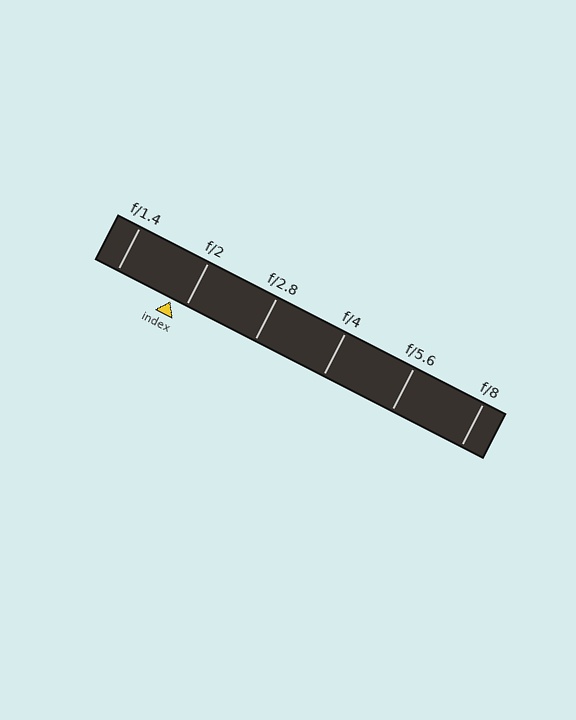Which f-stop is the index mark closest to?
The index mark is closest to f/2.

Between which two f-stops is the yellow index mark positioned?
The index mark is between f/1.4 and f/2.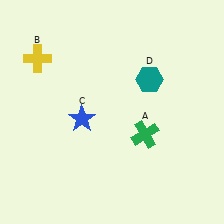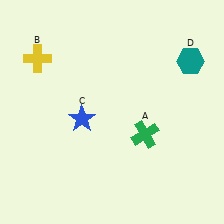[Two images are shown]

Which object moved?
The teal hexagon (D) moved right.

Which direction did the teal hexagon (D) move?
The teal hexagon (D) moved right.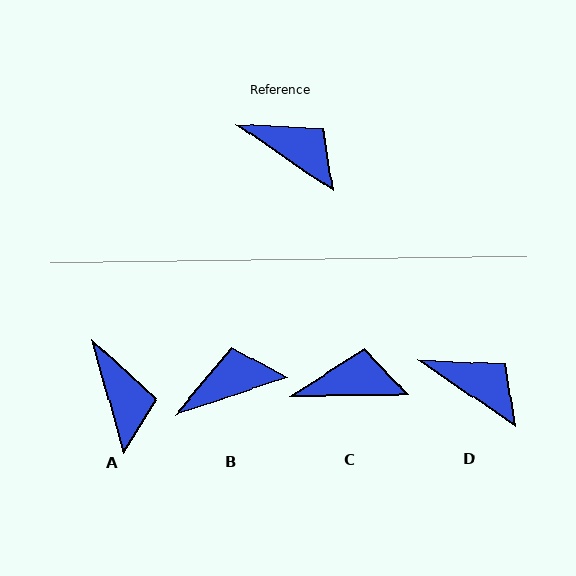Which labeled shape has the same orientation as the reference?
D.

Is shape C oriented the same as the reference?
No, it is off by about 35 degrees.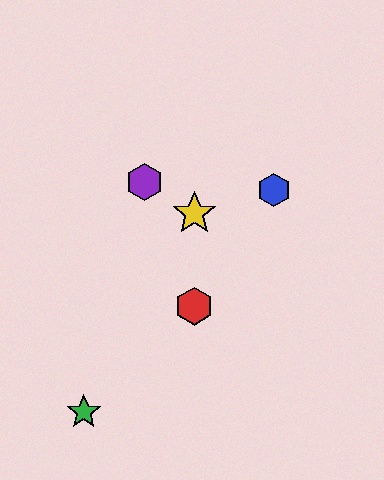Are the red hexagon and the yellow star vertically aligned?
Yes, both are at x≈194.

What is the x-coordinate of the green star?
The green star is at x≈84.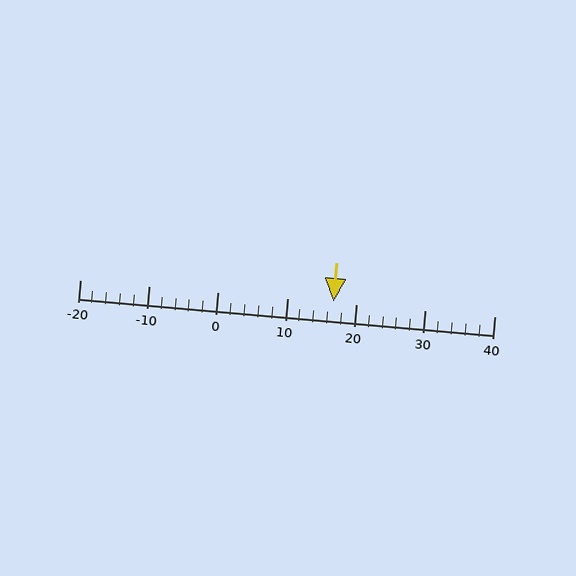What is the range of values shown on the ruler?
The ruler shows values from -20 to 40.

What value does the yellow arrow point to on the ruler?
The yellow arrow points to approximately 17.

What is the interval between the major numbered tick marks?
The major tick marks are spaced 10 units apart.